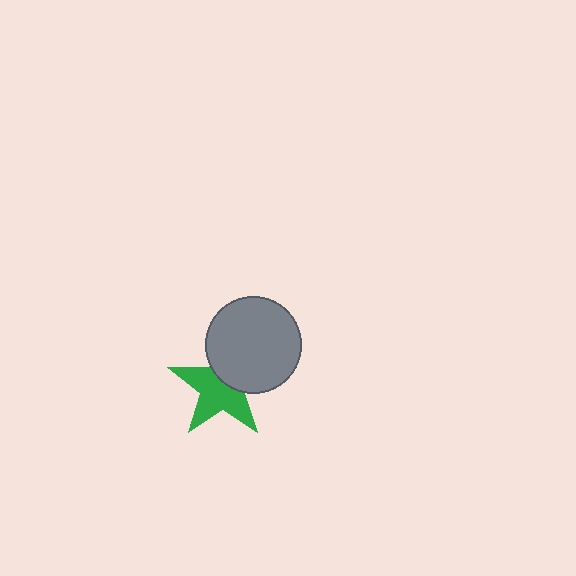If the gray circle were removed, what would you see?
You would see the complete green star.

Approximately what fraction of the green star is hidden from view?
Roughly 39% of the green star is hidden behind the gray circle.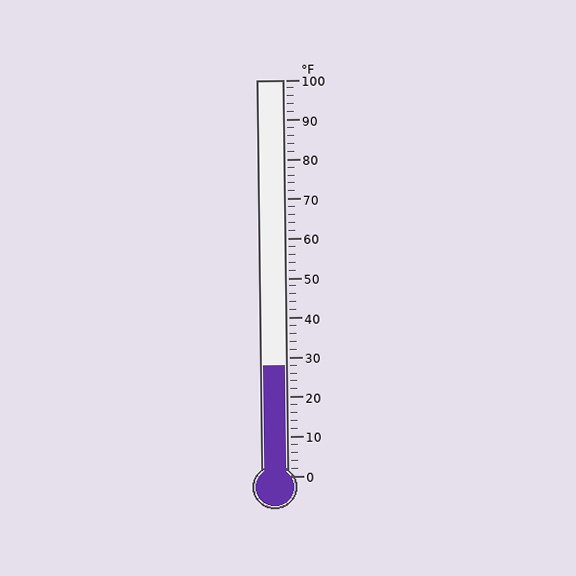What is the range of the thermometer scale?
The thermometer scale ranges from 0°F to 100°F.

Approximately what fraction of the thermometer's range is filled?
The thermometer is filled to approximately 30% of its range.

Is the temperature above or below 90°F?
The temperature is below 90°F.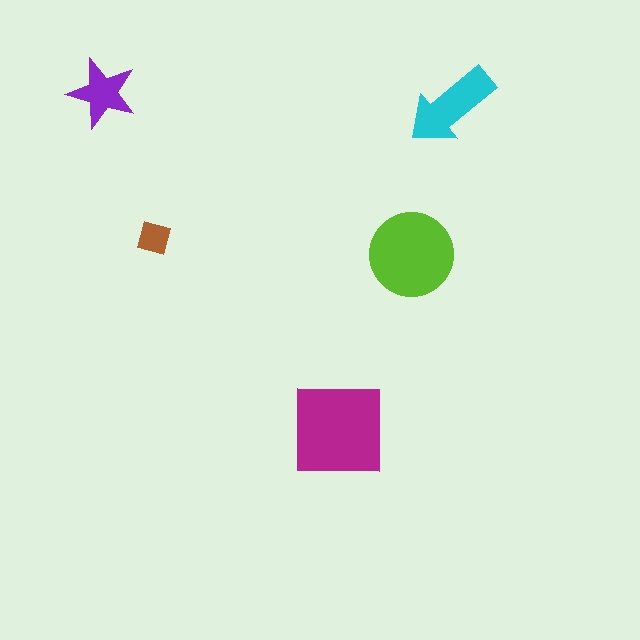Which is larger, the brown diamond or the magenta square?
The magenta square.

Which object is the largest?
The magenta square.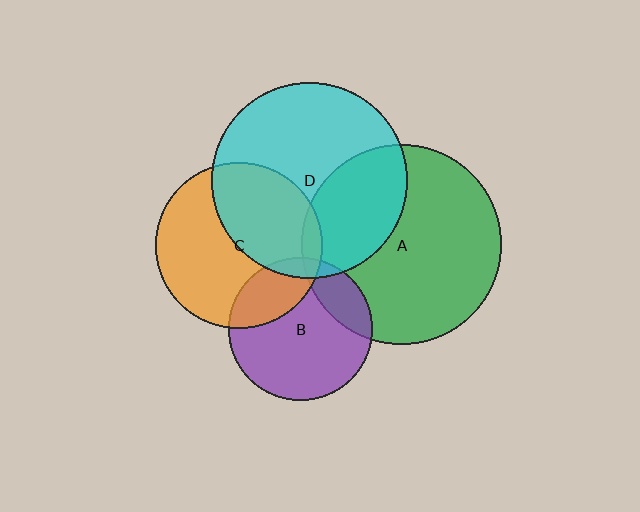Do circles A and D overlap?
Yes.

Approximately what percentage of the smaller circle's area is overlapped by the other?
Approximately 30%.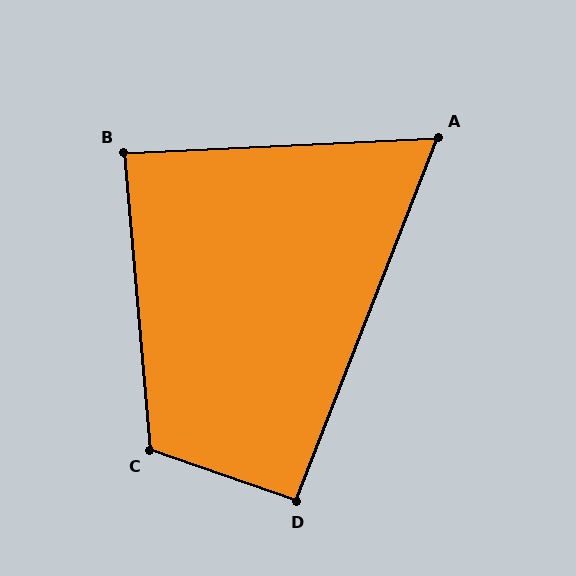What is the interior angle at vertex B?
Approximately 88 degrees (approximately right).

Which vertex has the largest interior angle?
C, at approximately 114 degrees.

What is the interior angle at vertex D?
Approximately 92 degrees (approximately right).